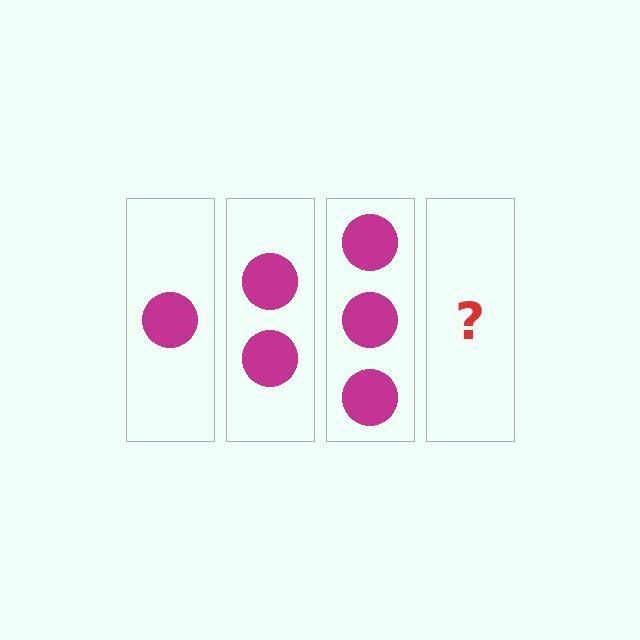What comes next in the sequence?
The next element should be 4 circles.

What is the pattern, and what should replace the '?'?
The pattern is that each step adds one more circle. The '?' should be 4 circles.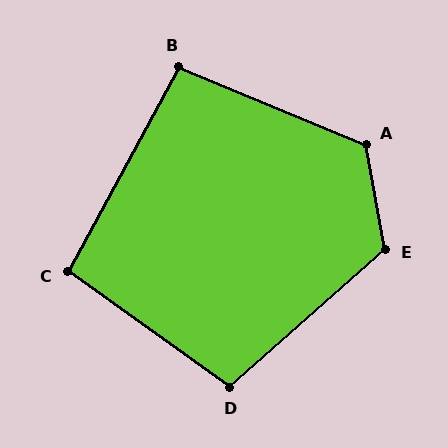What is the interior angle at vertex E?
Approximately 121 degrees (obtuse).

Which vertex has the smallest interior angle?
B, at approximately 96 degrees.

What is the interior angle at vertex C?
Approximately 97 degrees (obtuse).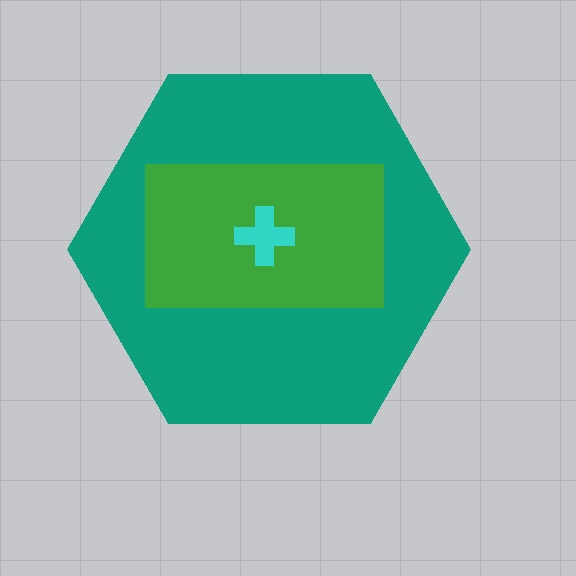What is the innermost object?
The cyan cross.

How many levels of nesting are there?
3.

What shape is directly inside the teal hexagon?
The green rectangle.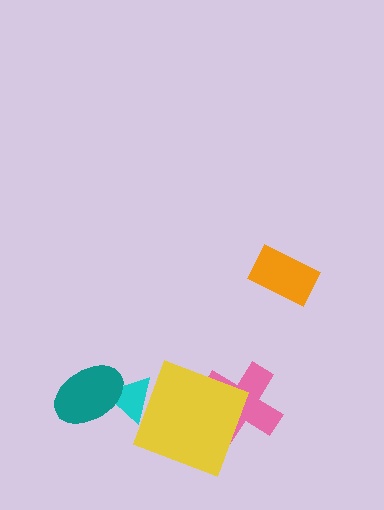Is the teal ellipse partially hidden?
No, no other shape covers it.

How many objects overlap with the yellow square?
2 objects overlap with the yellow square.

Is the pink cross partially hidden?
Yes, it is partially covered by another shape.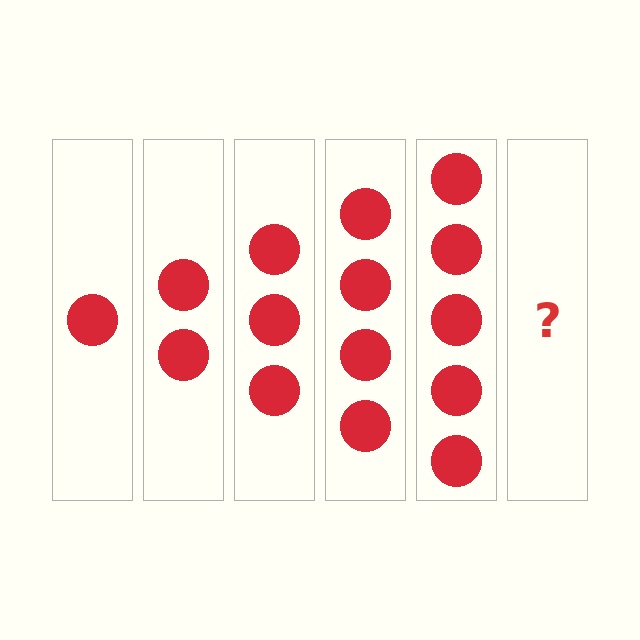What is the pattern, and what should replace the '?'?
The pattern is that each step adds one more circle. The '?' should be 6 circles.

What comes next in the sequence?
The next element should be 6 circles.